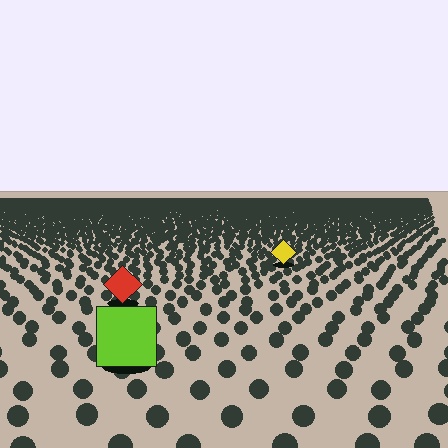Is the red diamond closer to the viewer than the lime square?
No. The lime square is closer — you can tell from the texture gradient: the ground texture is coarser near it.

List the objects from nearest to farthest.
From nearest to farthest: the lime square, the red diamond, the yellow diamond.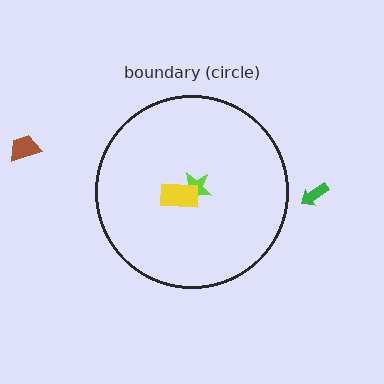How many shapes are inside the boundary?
2 inside, 2 outside.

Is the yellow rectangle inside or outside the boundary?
Inside.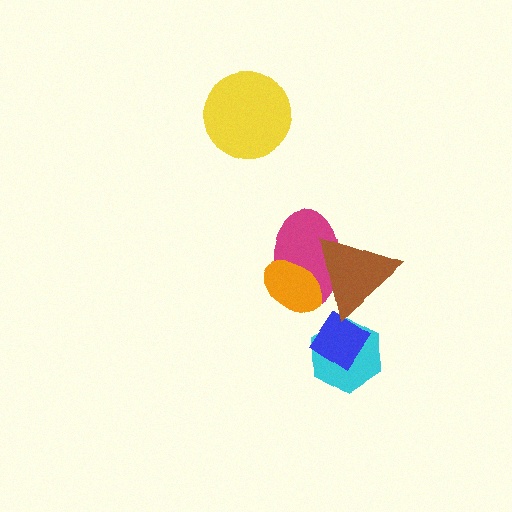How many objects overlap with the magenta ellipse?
2 objects overlap with the magenta ellipse.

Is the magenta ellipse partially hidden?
Yes, it is partially covered by another shape.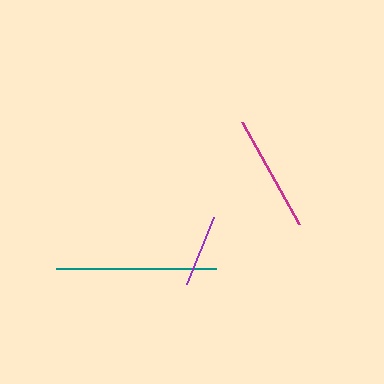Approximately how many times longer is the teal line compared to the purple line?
The teal line is approximately 2.2 times the length of the purple line.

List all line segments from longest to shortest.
From longest to shortest: teal, magenta, purple.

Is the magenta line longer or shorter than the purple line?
The magenta line is longer than the purple line.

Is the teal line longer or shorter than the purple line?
The teal line is longer than the purple line.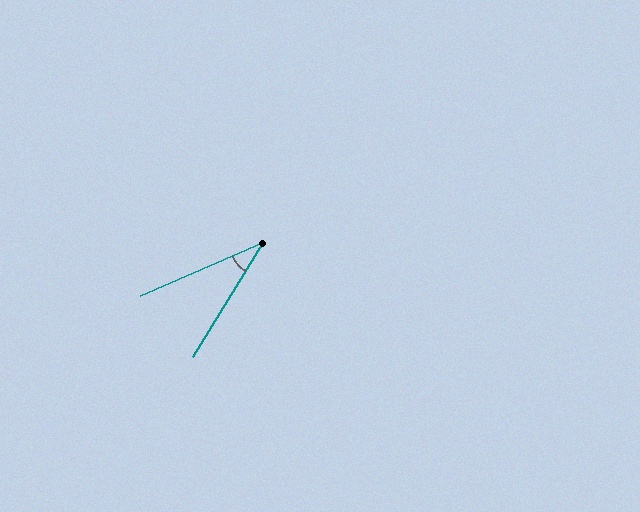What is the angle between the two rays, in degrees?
Approximately 35 degrees.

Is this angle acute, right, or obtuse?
It is acute.